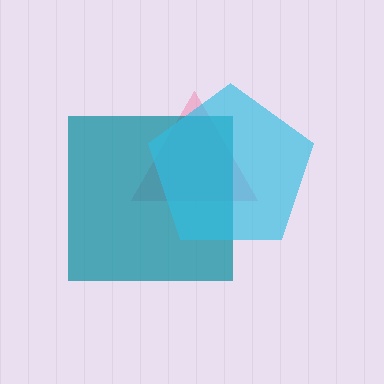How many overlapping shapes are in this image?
There are 3 overlapping shapes in the image.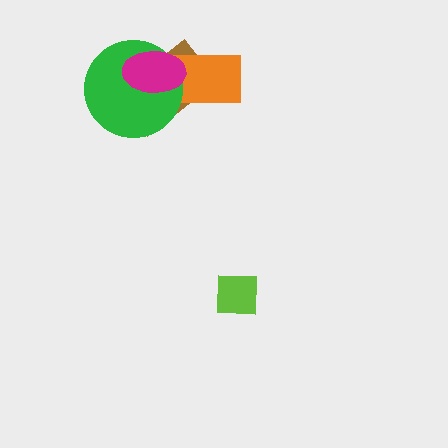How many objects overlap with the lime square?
0 objects overlap with the lime square.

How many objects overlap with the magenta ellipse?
3 objects overlap with the magenta ellipse.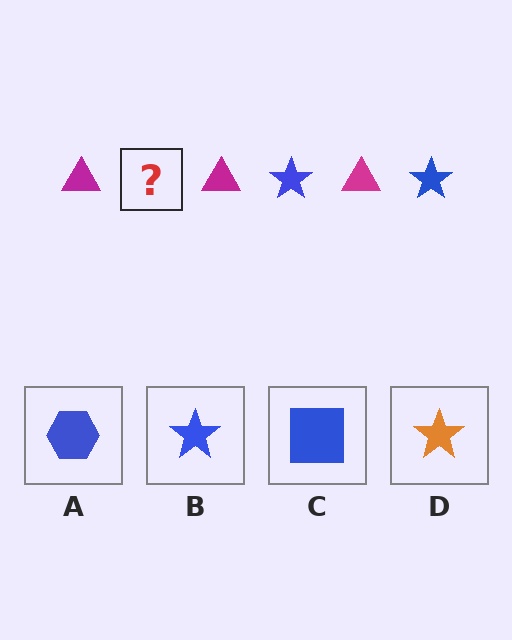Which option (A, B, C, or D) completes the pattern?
B.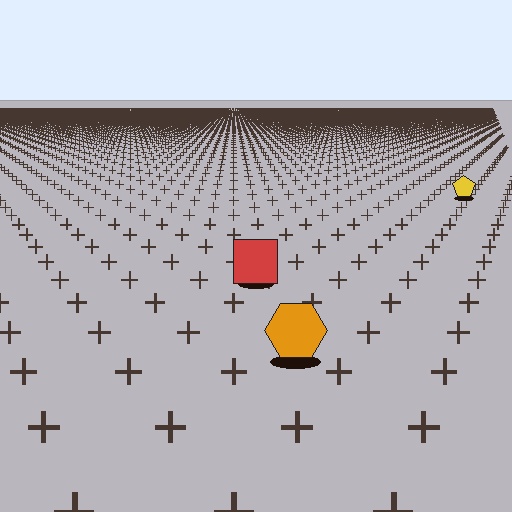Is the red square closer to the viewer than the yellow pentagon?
Yes. The red square is closer — you can tell from the texture gradient: the ground texture is coarser near it.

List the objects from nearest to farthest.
From nearest to farthest: the orange hexagon, the red square, the yellow pentagon.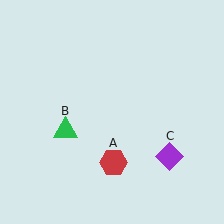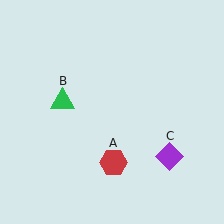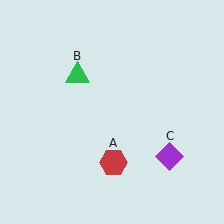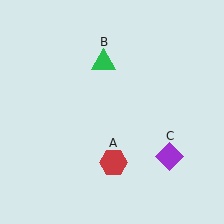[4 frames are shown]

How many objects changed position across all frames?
1 object changed position: green triangle (object B).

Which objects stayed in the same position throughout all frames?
Red hexagon (object A) and purple diamond (object C) remained stationary.